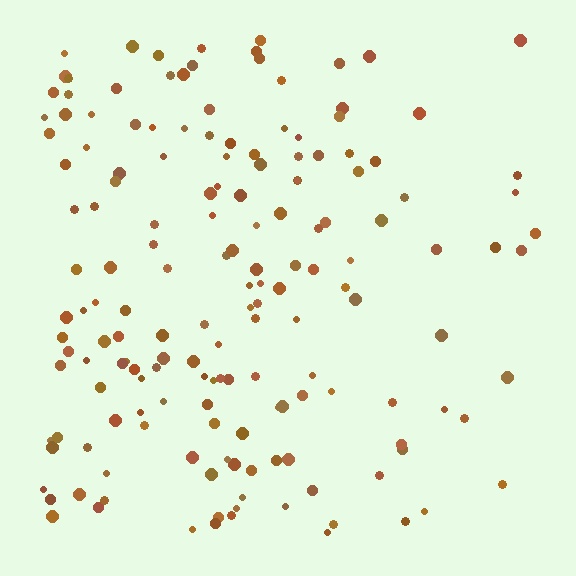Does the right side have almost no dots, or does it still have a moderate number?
Still a moderate number, just noticeably fewer than the left.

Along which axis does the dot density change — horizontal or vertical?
Horizontal.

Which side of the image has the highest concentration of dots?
The left.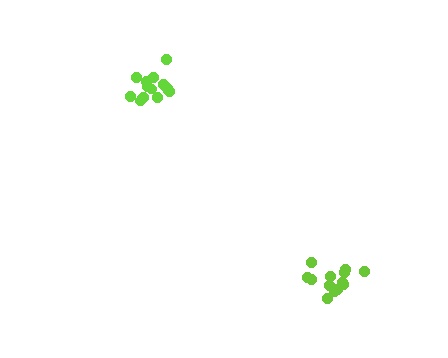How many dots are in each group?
Group 1: 13 dots, Group 2: 15 dots (28 total).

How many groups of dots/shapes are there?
There are 2 groups.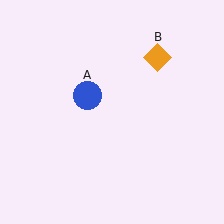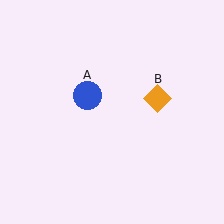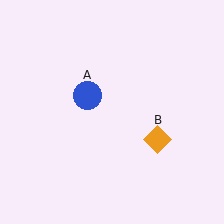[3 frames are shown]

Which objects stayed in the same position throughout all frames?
Blue circle (object A) remained stationary.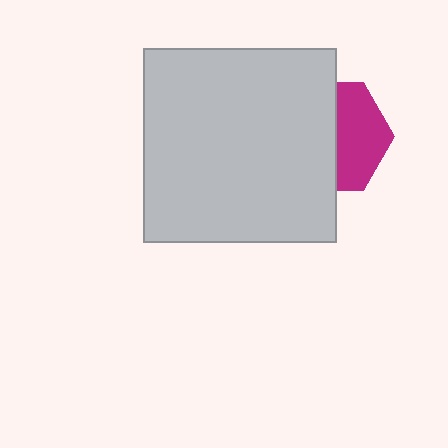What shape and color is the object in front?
The object in front is a light gray square.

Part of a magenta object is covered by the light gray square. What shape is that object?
It is a hexagon.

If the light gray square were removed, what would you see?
You would see the complete magenta hexagon.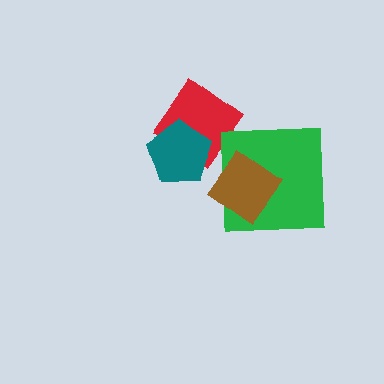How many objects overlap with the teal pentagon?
1 object overlaps with the teal pentagon.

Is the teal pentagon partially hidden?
No, no other shape covers it.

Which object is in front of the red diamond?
The teal pentagon is in front of the red diamond.